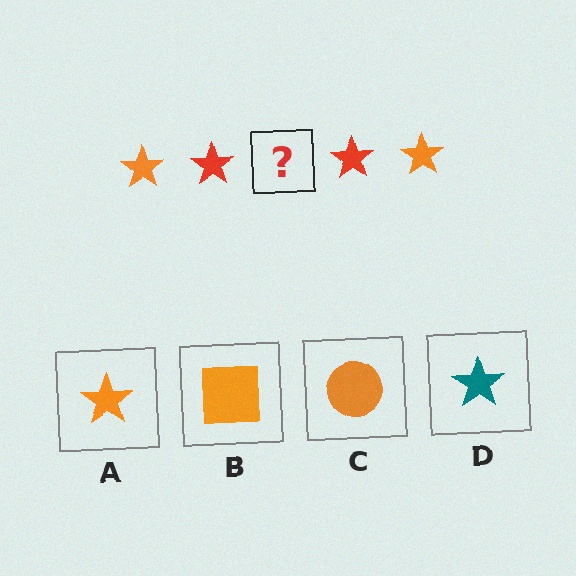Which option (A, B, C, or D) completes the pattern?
A.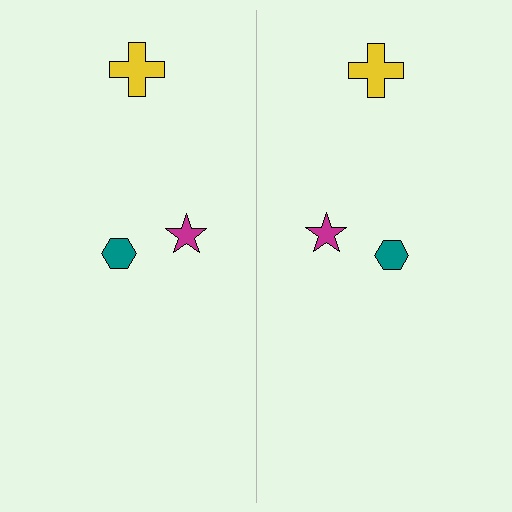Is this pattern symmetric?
Yes, this pattern has bilateral (reflection) symmetry.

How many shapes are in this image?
There are 6 shapes in this image.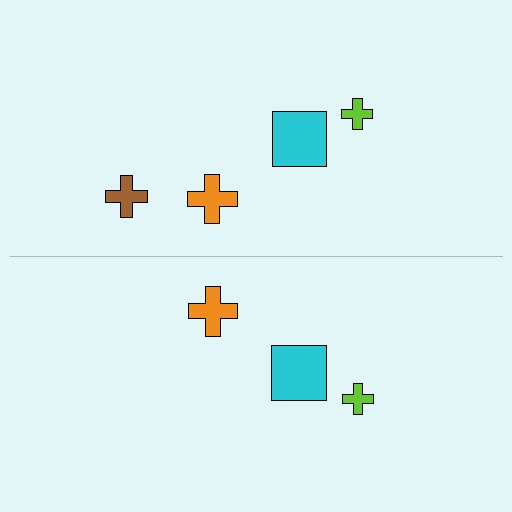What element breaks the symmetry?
A brown cross is missing from the bottom side.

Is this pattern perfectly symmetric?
No, the pattern is not perfectly symmetric. A brown cross is missing from the bottom side.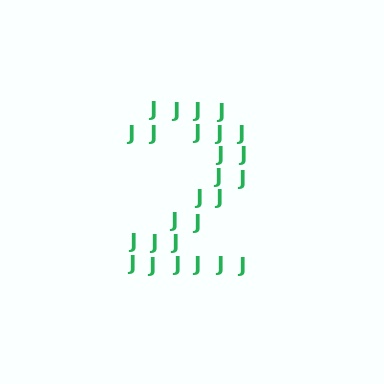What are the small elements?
The small elements are letter J's.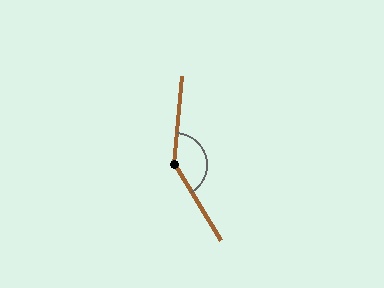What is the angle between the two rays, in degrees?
Approximately 144 degrees.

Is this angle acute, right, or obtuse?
It is obtuse.